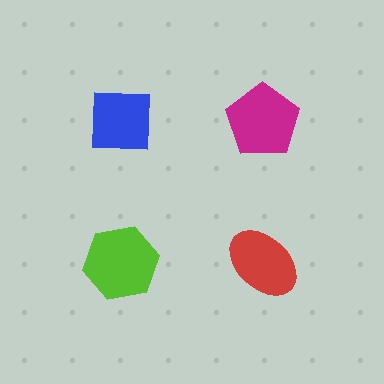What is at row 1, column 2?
A magenta pentagon.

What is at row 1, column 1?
A blue square.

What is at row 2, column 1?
A lime hexagon.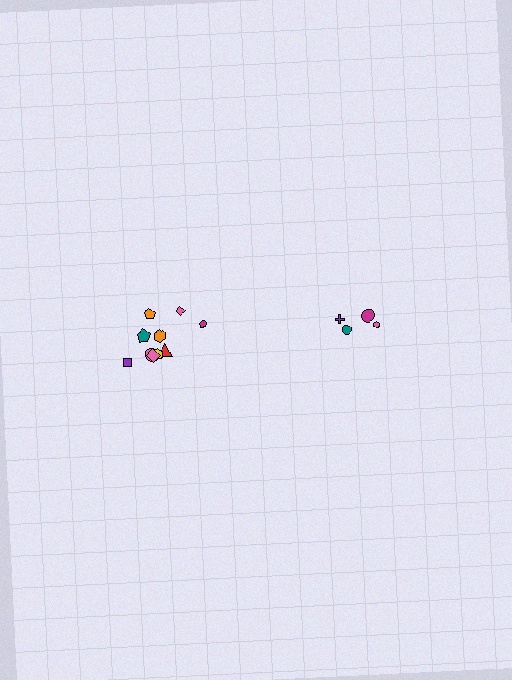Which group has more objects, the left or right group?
The left group.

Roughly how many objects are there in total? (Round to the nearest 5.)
Roughly 15 objects in total.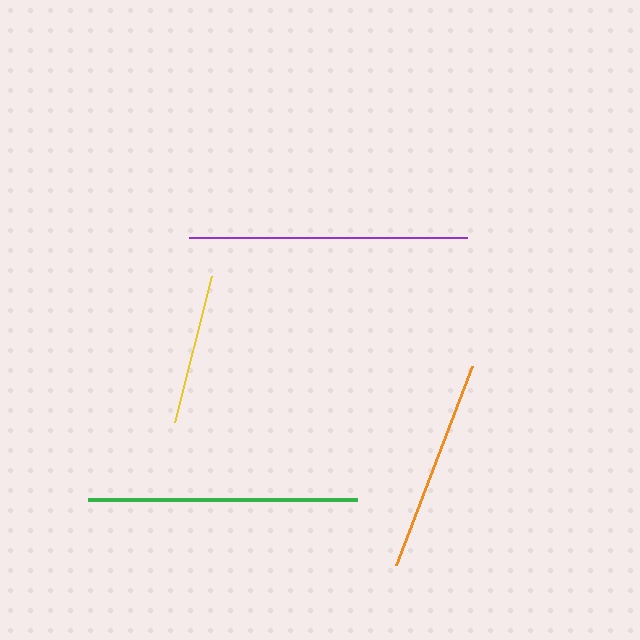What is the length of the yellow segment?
The yellow segment is approximately 151 pixels long.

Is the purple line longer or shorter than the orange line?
The purple line is longer than the orange line.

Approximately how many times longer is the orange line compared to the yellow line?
The orange line is approximately 1.4 times the length of the yellow line.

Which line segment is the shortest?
The yellow line is the shortest at approximately 151 pixels.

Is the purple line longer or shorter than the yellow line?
The purple line is longer than the yellow line.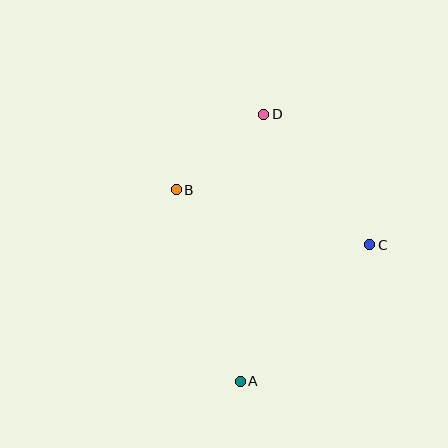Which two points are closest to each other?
Points B and D are closest to each other.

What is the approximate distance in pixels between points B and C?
The distance between B and C is approximately 201 pixels.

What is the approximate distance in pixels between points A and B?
The distance between A and B is approximately 202 pixels.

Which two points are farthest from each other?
Points A and D are farthest from each other.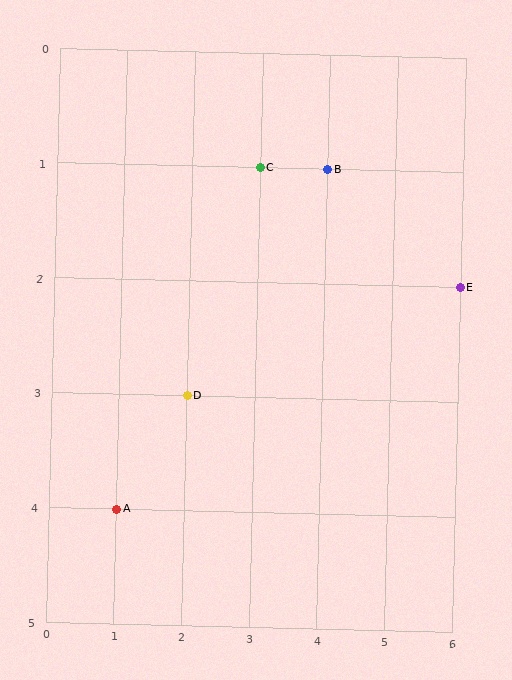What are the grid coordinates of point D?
Point D is at grid coordinates (2, 3).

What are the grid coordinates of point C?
Point C is at grid coordinates (3, 1).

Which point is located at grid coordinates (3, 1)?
Point C is at (3, 1).